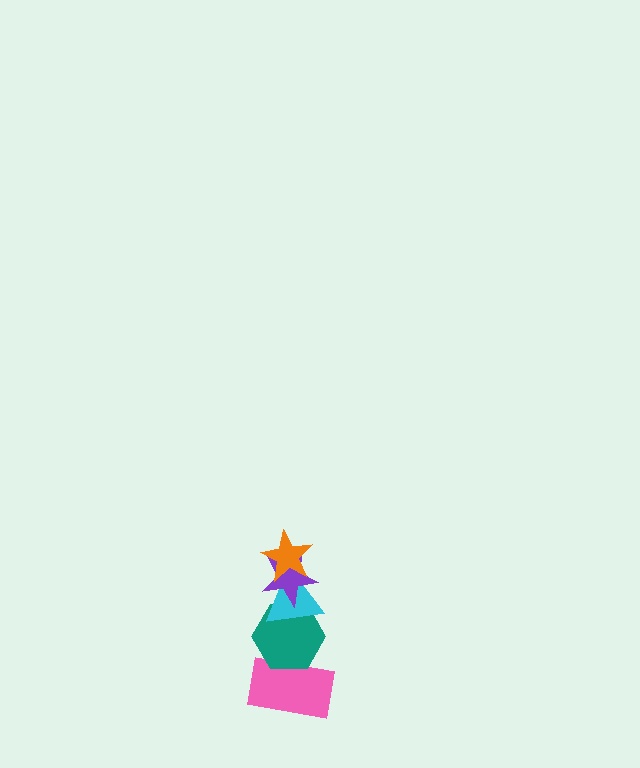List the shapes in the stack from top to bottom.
From top to bottom: the orange star, the purple star, the cyan triangle, the teal hexagon, the pink rectangle.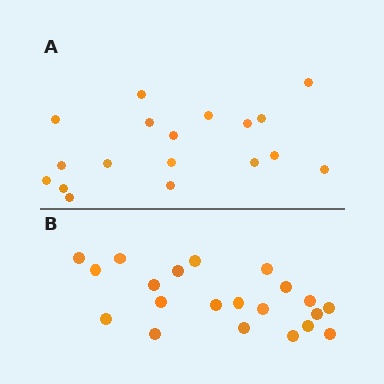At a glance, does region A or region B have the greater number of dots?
Region B (the bottom region) has more dots.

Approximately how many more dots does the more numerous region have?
Region B has just a few more — roughly 2 or 3 more dots than region A.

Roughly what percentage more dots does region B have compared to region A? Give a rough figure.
About 15% more.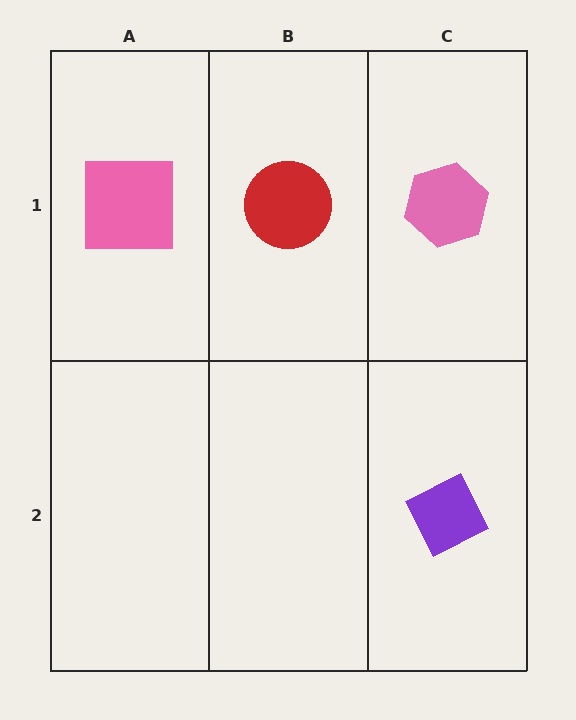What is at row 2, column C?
A purple diamond.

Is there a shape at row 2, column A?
No, that cell is empty.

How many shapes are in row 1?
3 shapes.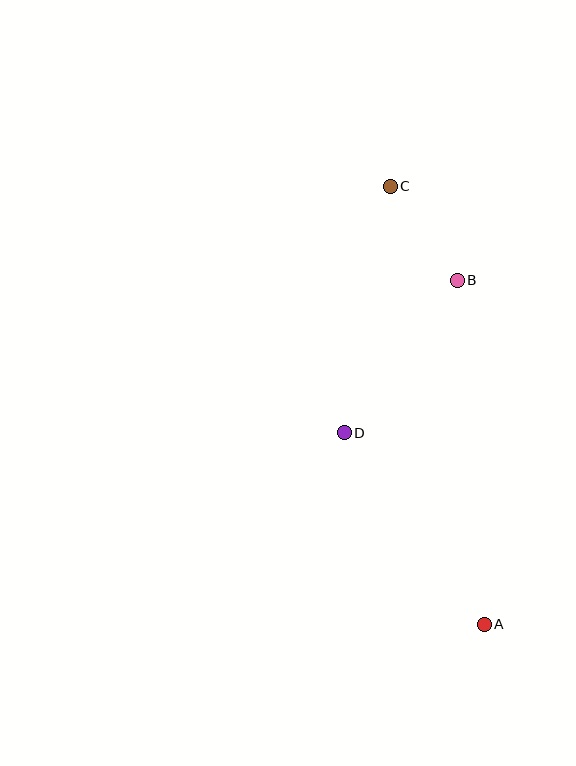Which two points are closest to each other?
Points B and C are closest to each other.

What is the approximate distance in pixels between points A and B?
The distance between A and B is approximately 345 pixels.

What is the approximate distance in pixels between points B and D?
The distance between B and D is approximately 190 pixels.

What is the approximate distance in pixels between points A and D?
The distance between A and D is approximately 237 pixels.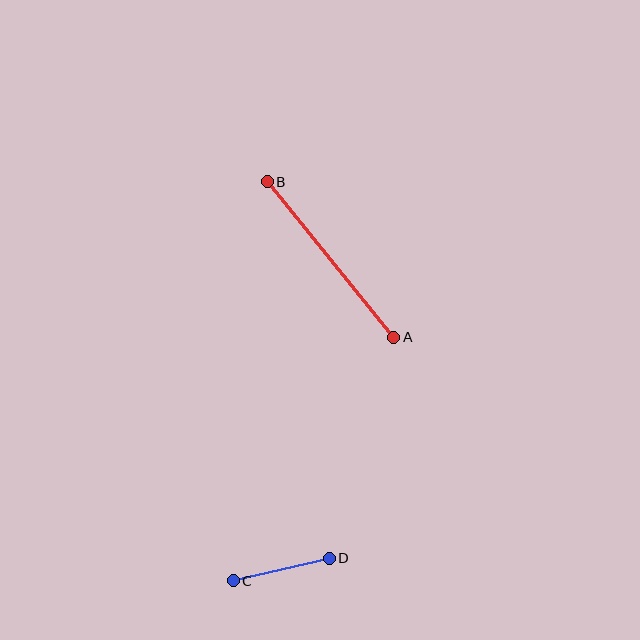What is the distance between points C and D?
The distance is approximately 98 pixels.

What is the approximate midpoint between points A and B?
The midpoint is at approximately (330, 260) pixels.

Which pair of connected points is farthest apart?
Points A and B are farthest apart.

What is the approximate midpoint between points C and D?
The midpoint is at approximately (281, 569) pixels.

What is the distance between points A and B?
The distance is approximately 200 pixels.